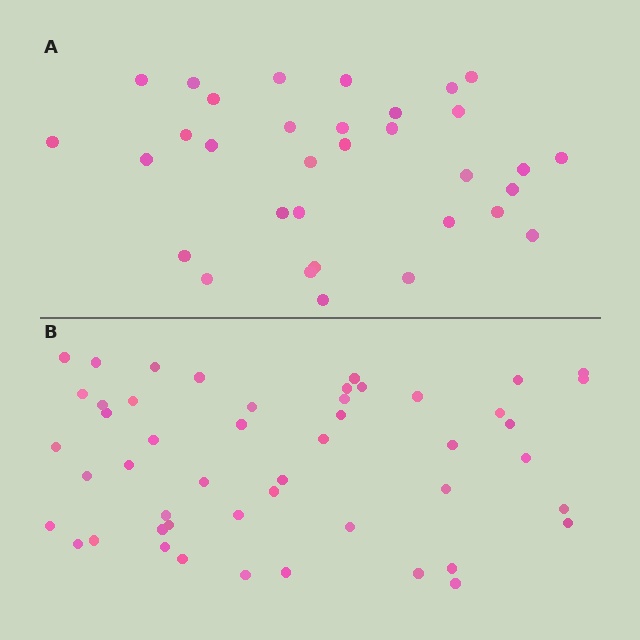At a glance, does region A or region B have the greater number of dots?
Region B (the bottom region) has more dots.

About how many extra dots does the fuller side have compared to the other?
Region B has approximately 15 more dots than region A.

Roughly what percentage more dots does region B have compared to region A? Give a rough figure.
About 50% more.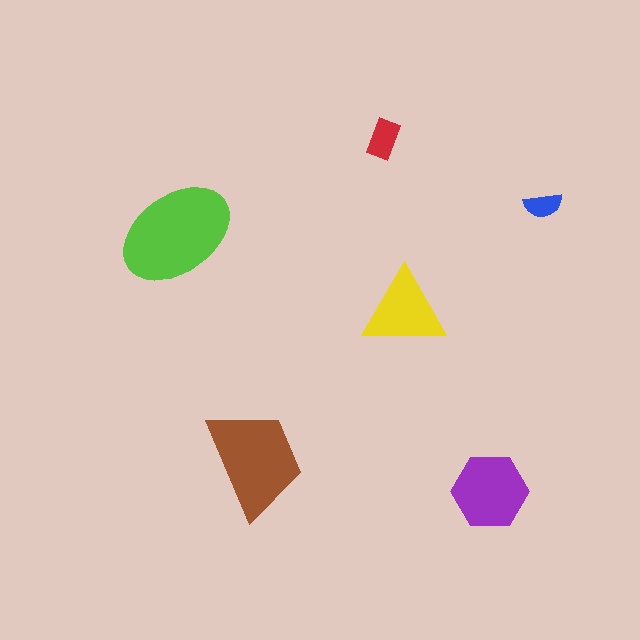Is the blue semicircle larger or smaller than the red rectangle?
Smaller.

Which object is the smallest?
The blue semicircle.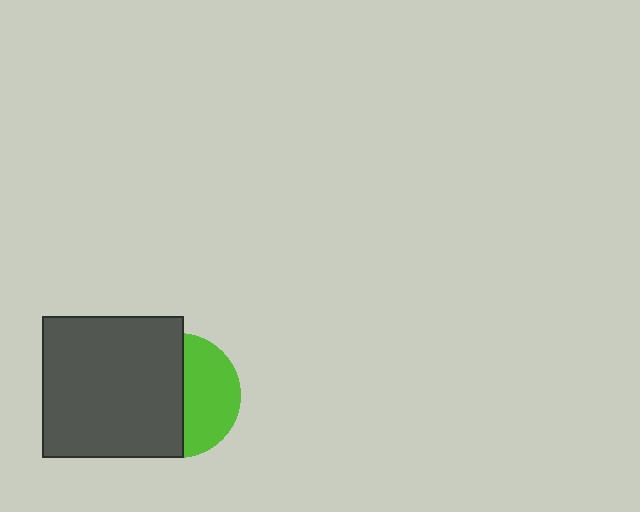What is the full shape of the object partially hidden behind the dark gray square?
The partially hidden object is a lime circle.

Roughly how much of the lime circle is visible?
A small part of it is visible (roughly 45%).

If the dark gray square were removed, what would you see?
You would see the complete lime circle.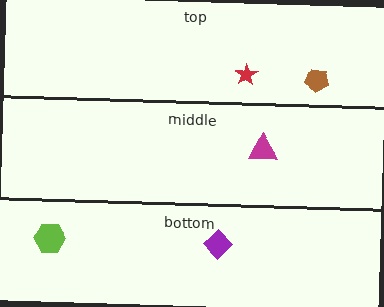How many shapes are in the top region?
2.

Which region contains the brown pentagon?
The top region.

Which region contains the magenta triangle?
The middle region.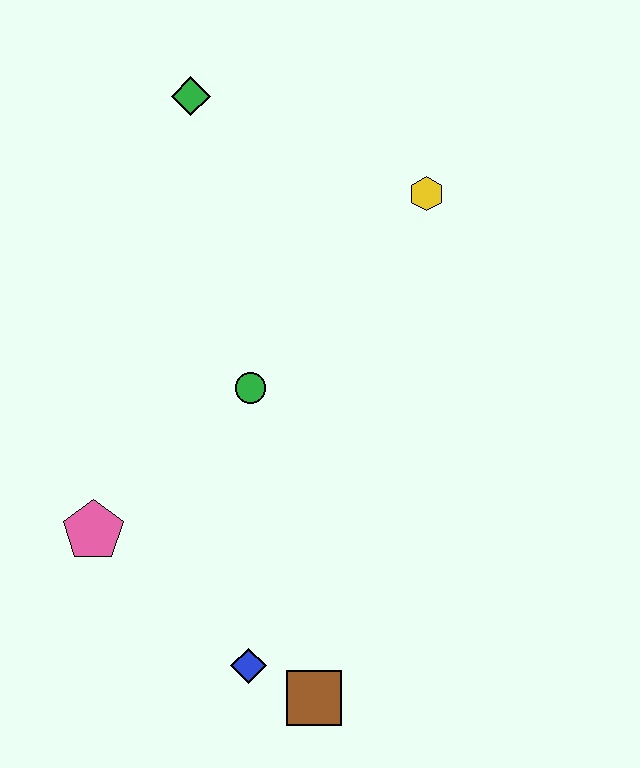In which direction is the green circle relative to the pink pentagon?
The green circle is to the right of the pink pentagon.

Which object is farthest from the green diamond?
The brown square is farthest from the green diamond.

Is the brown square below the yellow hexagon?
Yes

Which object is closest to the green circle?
The pink pentagon is closest to the green circle.